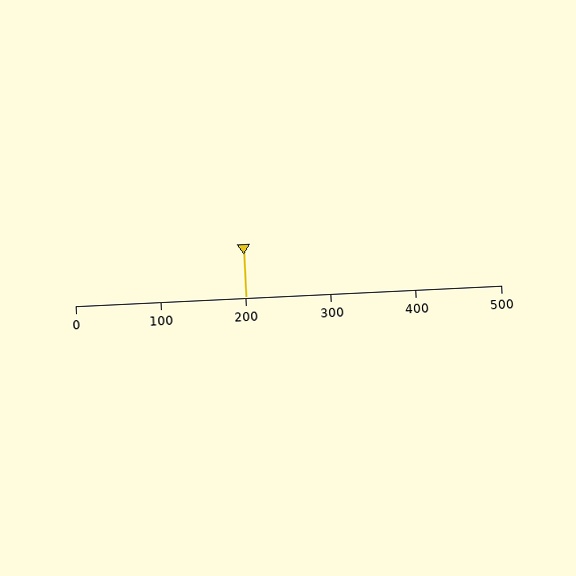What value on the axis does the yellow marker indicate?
The marker indicates approximately 200.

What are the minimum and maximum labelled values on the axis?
The axis runs from 0 to 500.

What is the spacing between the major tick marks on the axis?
The major ticks are spaced 100 apart.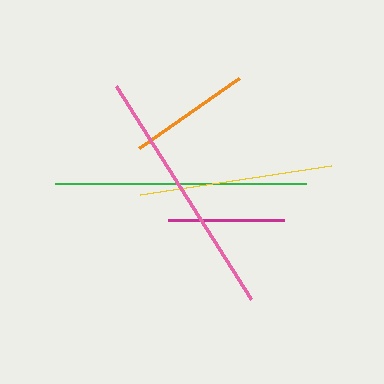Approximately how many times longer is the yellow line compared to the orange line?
The yellow line is approximately 1.6 times the length of the orange line.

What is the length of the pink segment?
The pink segment is approximately 252 pixels long.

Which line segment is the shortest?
The magenta line is the shortest at approximately 116 pixels.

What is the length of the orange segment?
The orange segment is approximately 122 pixels long.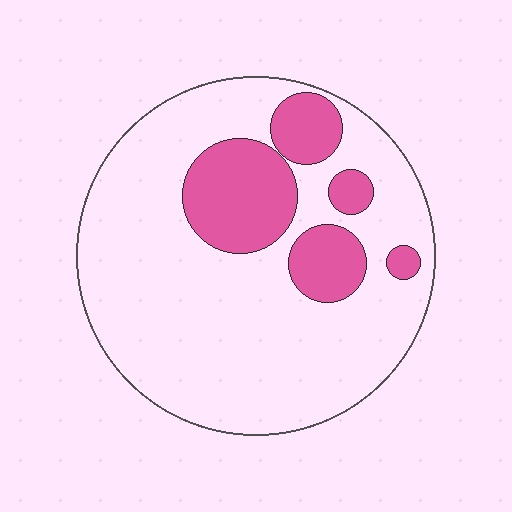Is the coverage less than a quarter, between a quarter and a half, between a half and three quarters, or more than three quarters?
Less than a quarter.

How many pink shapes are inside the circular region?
5.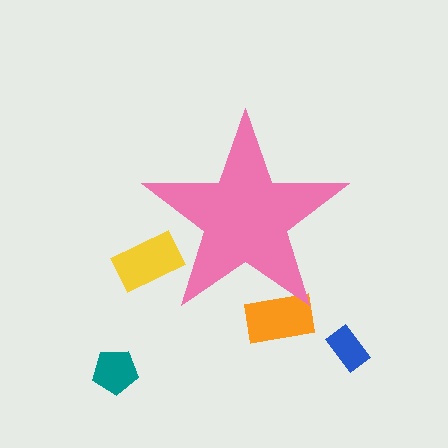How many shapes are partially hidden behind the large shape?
2 shapes are partially hidden.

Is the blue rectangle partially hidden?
No, the blue rectangle is fully visible.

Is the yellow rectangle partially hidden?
Yes, the yellow rectangle is partially hidden behind the pink star.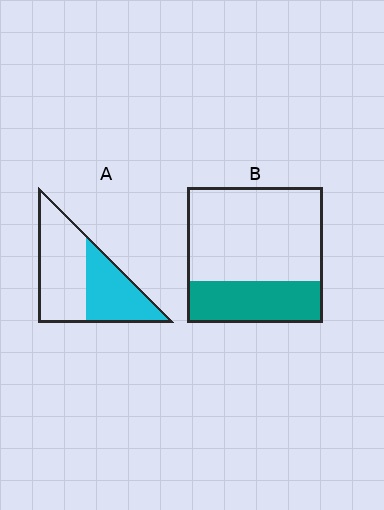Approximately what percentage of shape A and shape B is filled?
A is approximately 40% and B is approximately 30%.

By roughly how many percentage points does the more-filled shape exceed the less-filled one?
By roughly 10 percentage points (A over B).